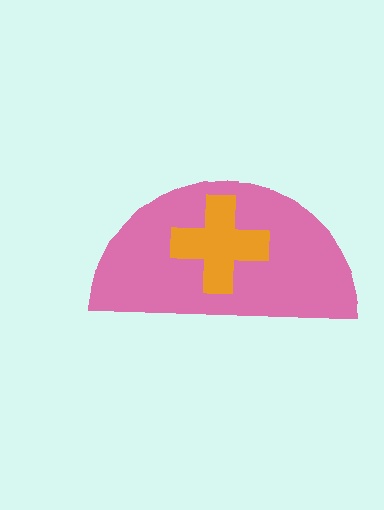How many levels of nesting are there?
2.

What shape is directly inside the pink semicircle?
The orange cross.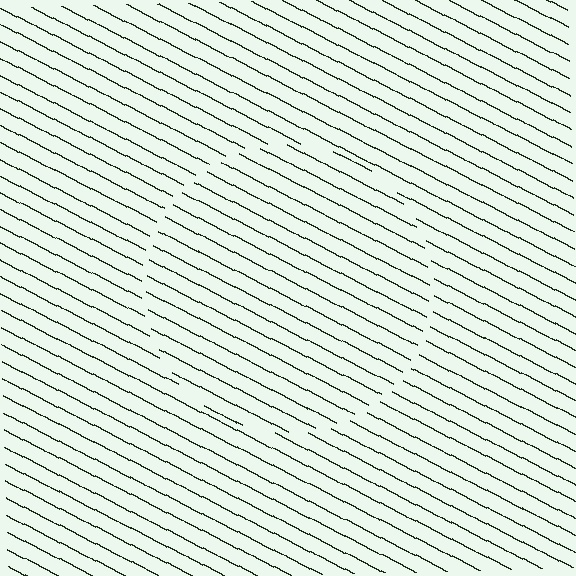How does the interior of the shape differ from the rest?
The interior of the shape contains the same grating, shifted by half a period — the contour is defined by the phase discontinuity where line-ends from the inner and outer gratings abut.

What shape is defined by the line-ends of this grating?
An illusory circle. The interior of the shape contains the same grating, shifted by half a period — the contour is defined by the phase discontinuity where line-ends from the inner and outer gratings abut.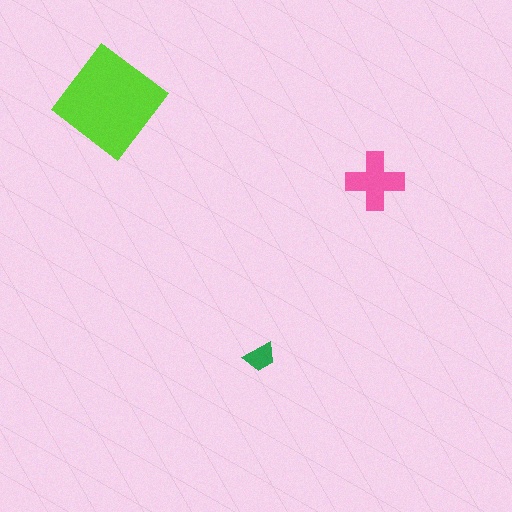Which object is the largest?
The lime diamond.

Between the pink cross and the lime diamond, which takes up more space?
The lime diamond.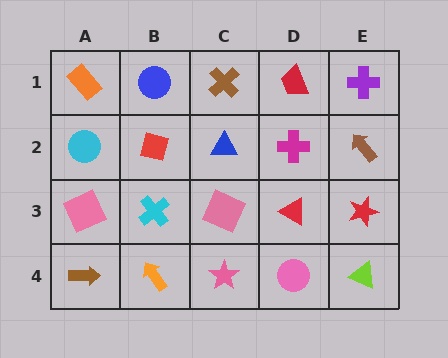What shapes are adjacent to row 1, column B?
A red square (row 2, column B), an orange rectangle (row 1, column A), a brown cross (row 1, column C).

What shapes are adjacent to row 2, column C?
A brown cross (row 1, column C), a pink square (row 3, column C), a red square (row 2, column B), a magenta cross (row 2, column D).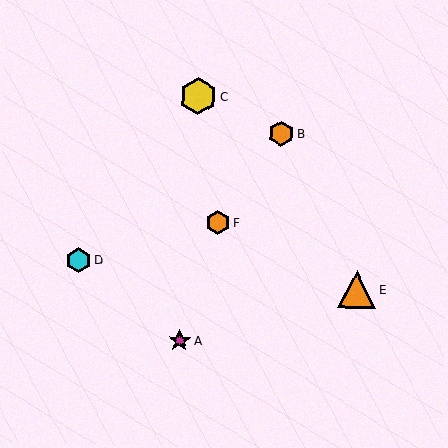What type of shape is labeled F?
Shape F is an orange hexagon.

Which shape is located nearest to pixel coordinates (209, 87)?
The yellow hexagon (labeled C) at (198, 96) is nearest to that location.